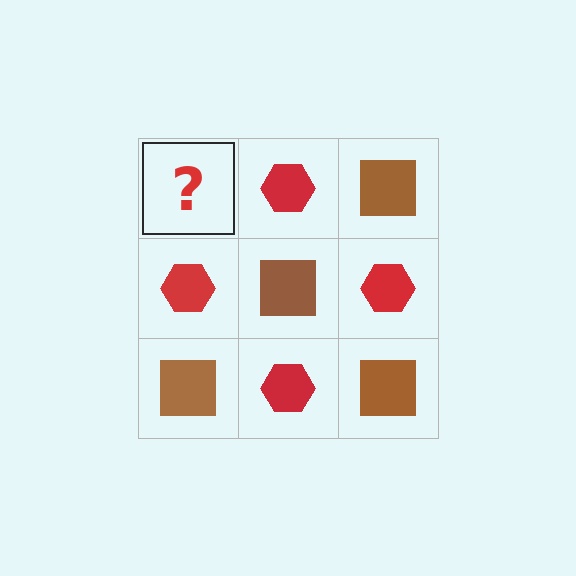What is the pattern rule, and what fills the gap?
The rule is that it alternates brown square and red hexagon in a checkerboard pattern. The gap should be filled with a brown square.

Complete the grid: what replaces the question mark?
The question mark should be replaced with a brown square.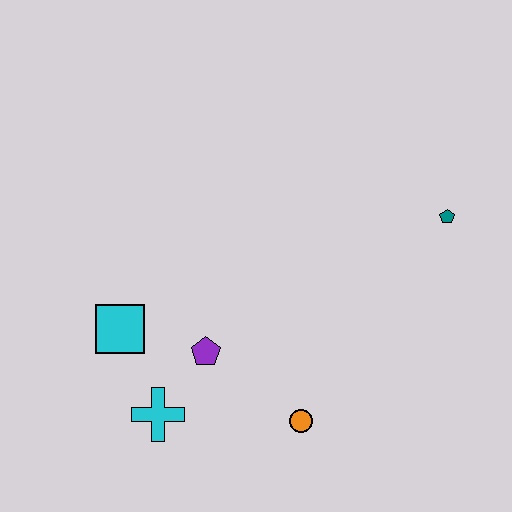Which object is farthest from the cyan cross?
The teal pentagon is farthest from the cyan cross.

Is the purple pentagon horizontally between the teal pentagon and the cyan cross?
Yes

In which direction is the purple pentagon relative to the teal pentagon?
The purple pentagon is to the left of the teal pentagon.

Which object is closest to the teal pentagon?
The orange circle is closest to the teal pentagon.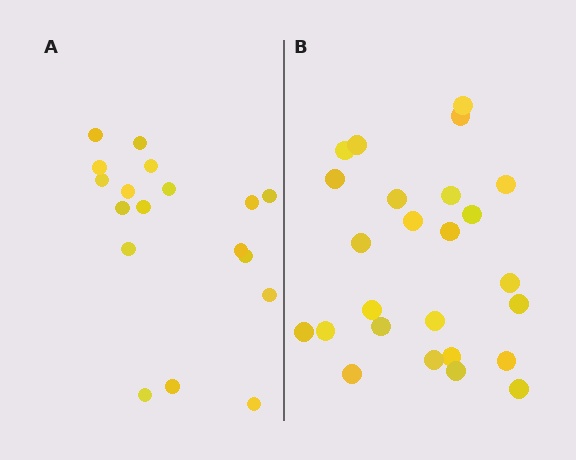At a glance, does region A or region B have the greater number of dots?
Region B (the right region) has more dots.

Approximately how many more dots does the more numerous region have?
Region B has roughly 8 or so more dots than region A.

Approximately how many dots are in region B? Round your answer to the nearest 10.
About 20 dots. (The exact count is 25, which rounds to 20.)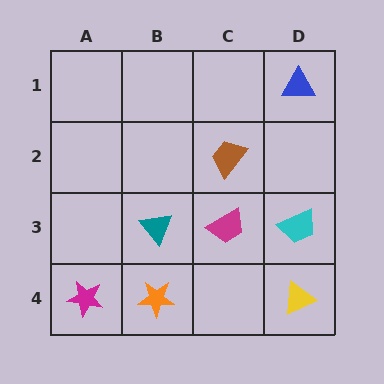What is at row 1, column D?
A blue triangle.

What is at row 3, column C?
A magenta trapezoid.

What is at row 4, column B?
An orange star.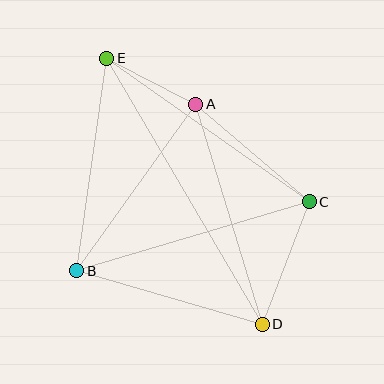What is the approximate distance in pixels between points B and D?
The distance between B and D is approximately 193 pixels.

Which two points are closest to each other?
Points A and E are closest to each other.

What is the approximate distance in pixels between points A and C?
The distance between A and C is approximately 150 pixels.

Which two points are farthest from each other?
Points D and E are farthest from each other.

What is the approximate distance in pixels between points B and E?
The distance between B and E is approximately 214 pixels.